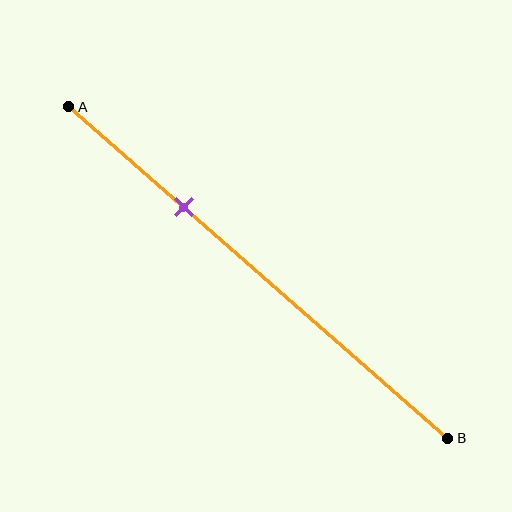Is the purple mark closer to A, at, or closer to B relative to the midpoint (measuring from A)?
The purple mark is closer to point A than the midpoint of segment AB.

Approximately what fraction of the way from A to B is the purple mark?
The purple mark is approximately 30% of the way from A to B.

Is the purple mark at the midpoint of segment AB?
No, the mark is at about 30% from A, not at the 50% midpoint.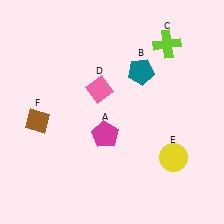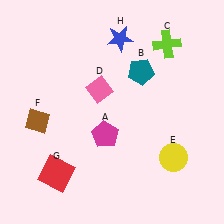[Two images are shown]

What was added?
A red square (G), a blue star (H) were added in Image 2.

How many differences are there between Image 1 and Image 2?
There are 2 differences between the two images.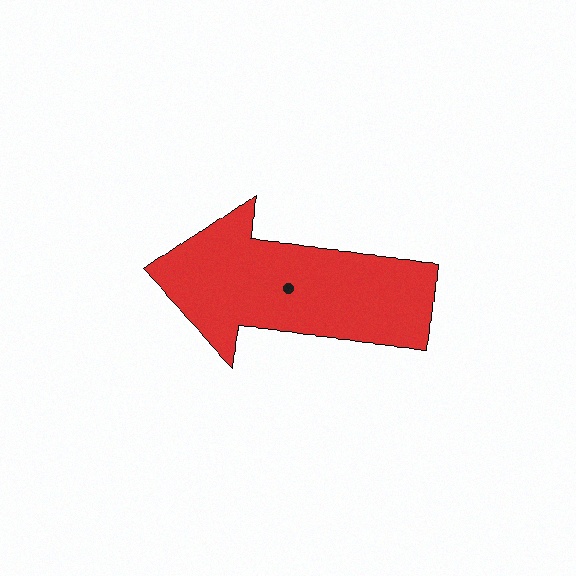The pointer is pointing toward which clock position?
Roughly 9 o'clock.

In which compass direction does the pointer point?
West.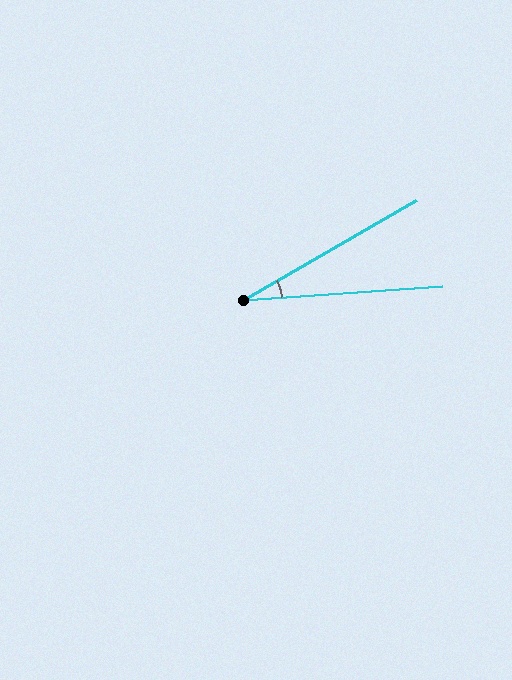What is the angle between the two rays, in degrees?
Approximately 26 degrees.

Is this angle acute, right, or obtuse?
It is acute.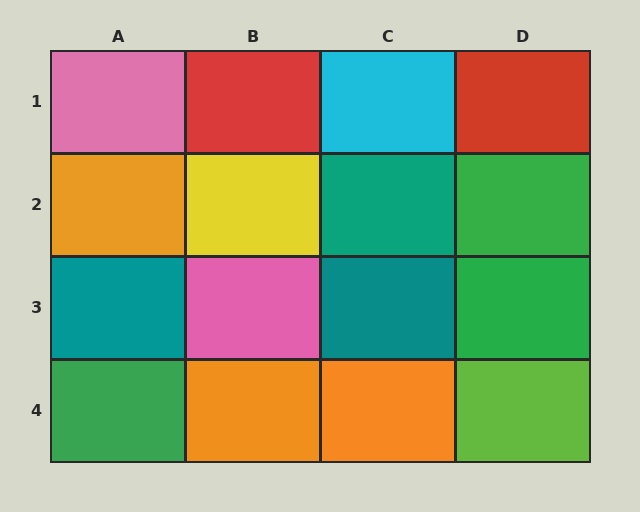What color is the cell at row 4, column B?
Orange.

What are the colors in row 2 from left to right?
Orange, yellow, teal, green.